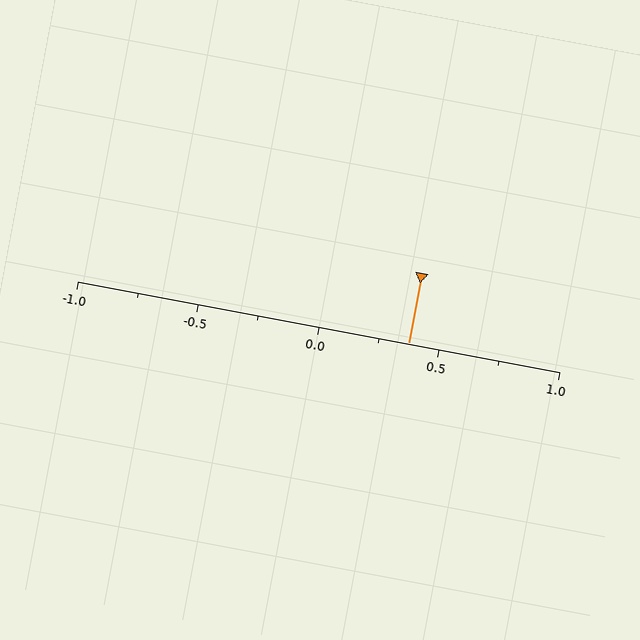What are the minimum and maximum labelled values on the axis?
The axis runs from -1.0 to 1.0.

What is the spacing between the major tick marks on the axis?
The major ticks are spaced 0.5 apart.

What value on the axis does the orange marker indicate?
The marker indicates approximately 0.38.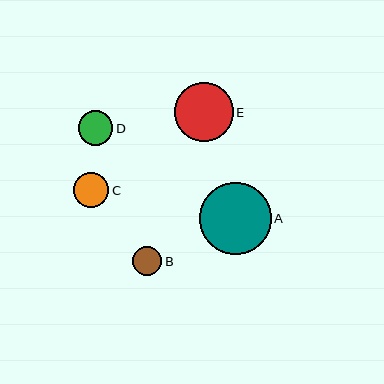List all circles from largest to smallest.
From largest to smallest: A, E, C, D, B.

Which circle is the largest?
Circle A is the largest with a size of approximately 72 pixels.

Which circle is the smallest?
Circle B is the smallest with a size of approximately 29 pixels.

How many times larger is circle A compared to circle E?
Circle A is approximately 1.2 times the size of circle E.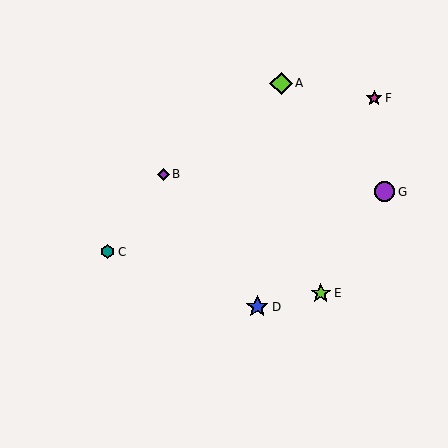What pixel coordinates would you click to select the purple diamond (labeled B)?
Click at (163, 174) to select the purple diamond B.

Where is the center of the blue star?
The center of the blue star is at (257, 307).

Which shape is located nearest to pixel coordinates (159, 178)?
The purple diamond (labeled B) at (163, 174) is nearest to that location.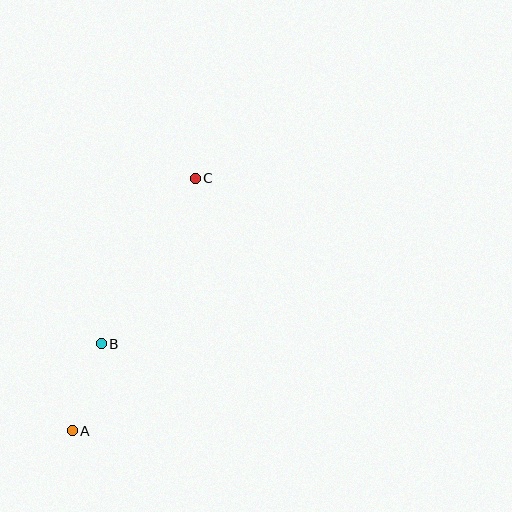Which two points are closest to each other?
Points A and B are closest to each other.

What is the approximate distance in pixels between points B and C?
The distance between B and C is approximately 189 pixels.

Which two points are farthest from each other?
Points A and C are farthest from each other.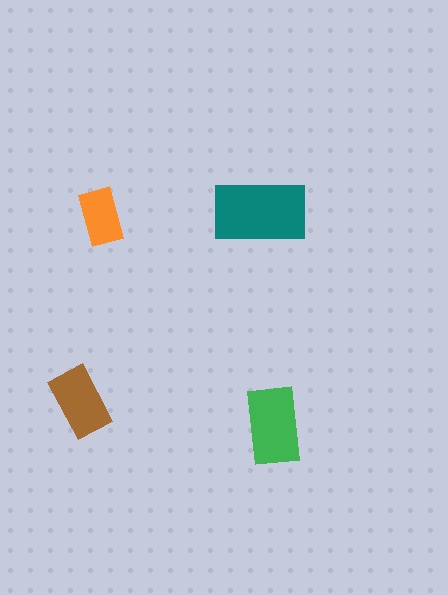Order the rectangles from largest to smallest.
the teal one, the green one, the brown one, the orange one.